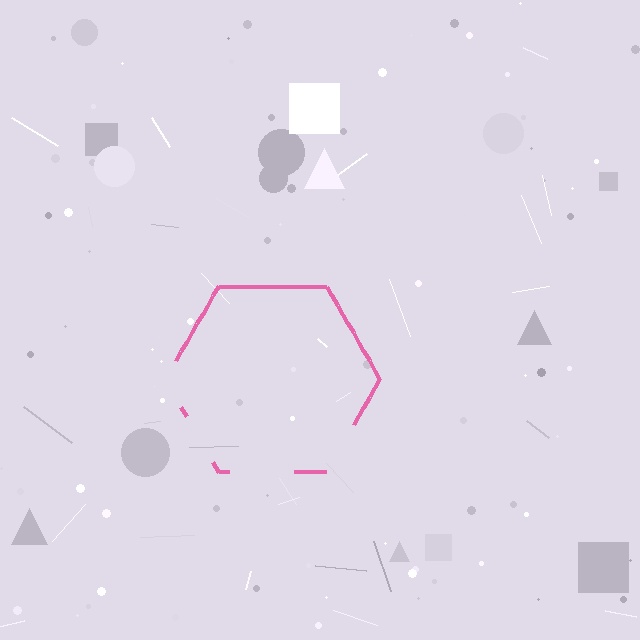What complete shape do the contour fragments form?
The contour fragments form a hexagon.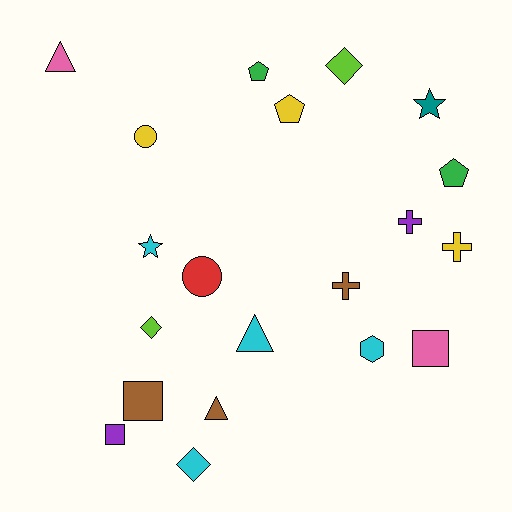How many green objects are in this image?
There are 2 green objects.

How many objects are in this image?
There are 20 objects.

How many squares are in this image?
There are 3 squares.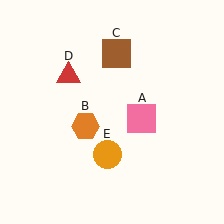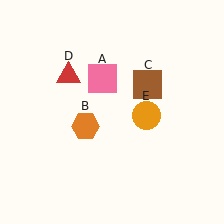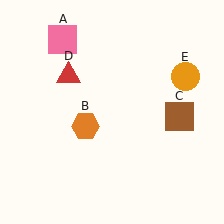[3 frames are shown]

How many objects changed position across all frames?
3 objects changed position: pink square (object A), brown square (object C), orange circle (object E).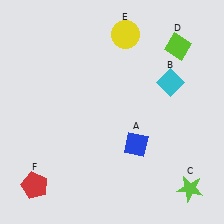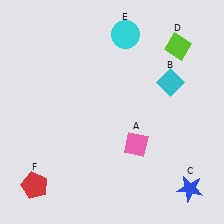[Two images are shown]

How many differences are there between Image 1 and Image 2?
There are 3 differences between the two images.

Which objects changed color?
A changed from blue to pink. C changed from lime to blue. E changed from yellow to cyan.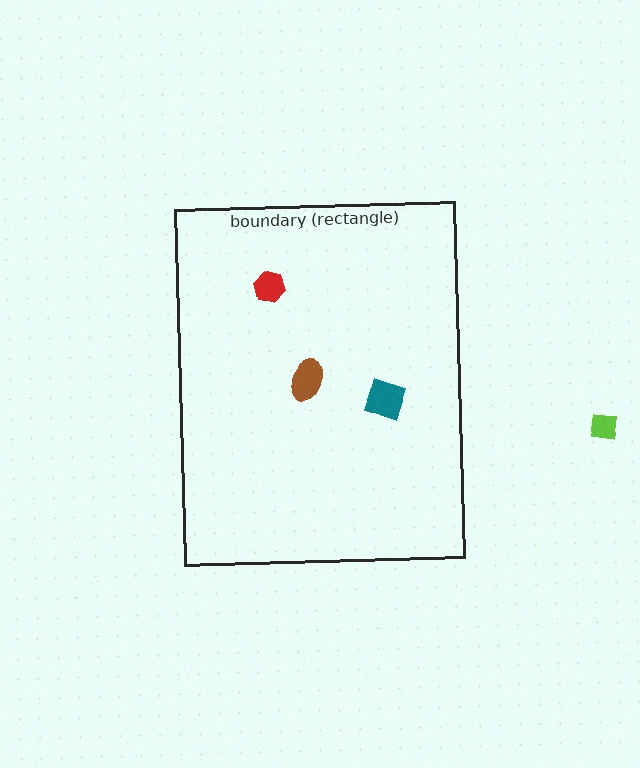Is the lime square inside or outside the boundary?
Outside.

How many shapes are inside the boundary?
3 inside, 1 outside.